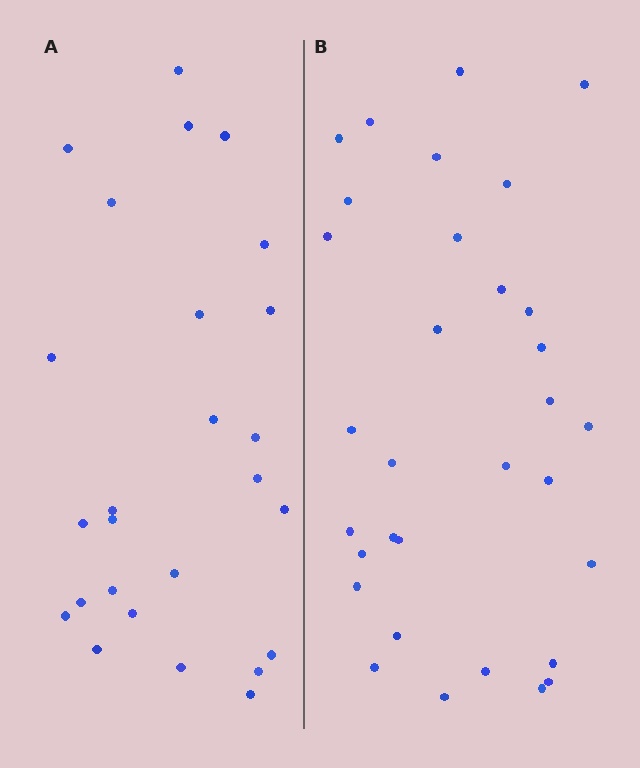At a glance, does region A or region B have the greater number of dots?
Region B (the right region) has more dots.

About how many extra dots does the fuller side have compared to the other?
Region B has about 6 more dots than region A.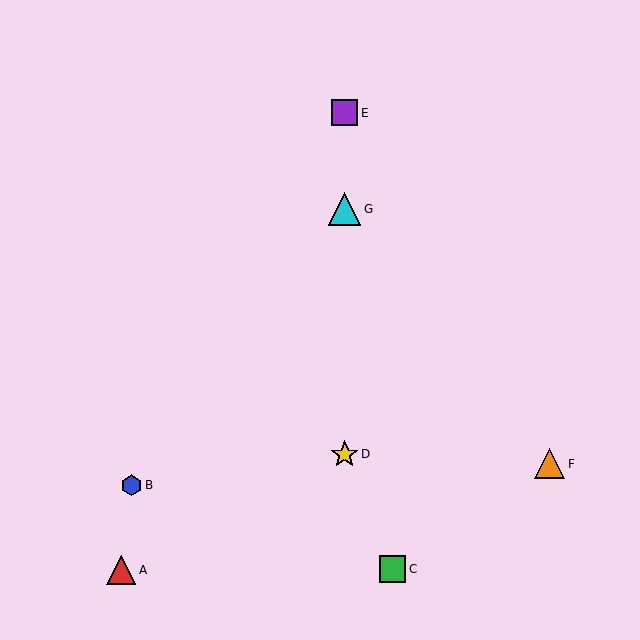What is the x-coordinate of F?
Object F is at x≈550.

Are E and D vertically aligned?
Yes, both are at x≈345.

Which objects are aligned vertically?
Objects D, E, G are aligned vertically.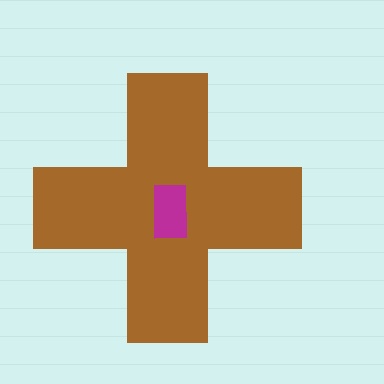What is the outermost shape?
The brown cross.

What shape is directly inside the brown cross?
The magenta rectangle.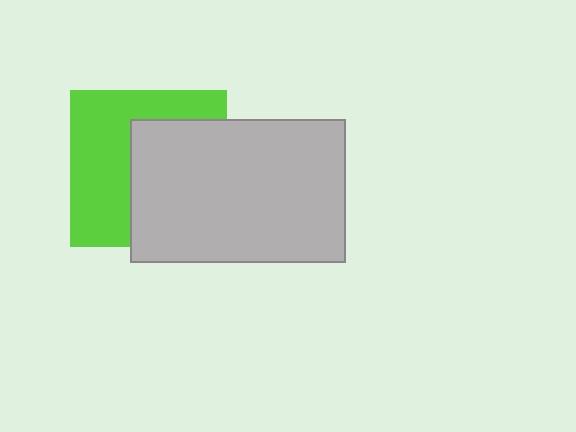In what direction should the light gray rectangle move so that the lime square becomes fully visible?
The light gray rectangle should move right. That is the shortest direction to clear the overlap and leave the lime square fully visible.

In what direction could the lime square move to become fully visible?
The lime square could move left. That would shift it out from behind the light gray rectangle entirely.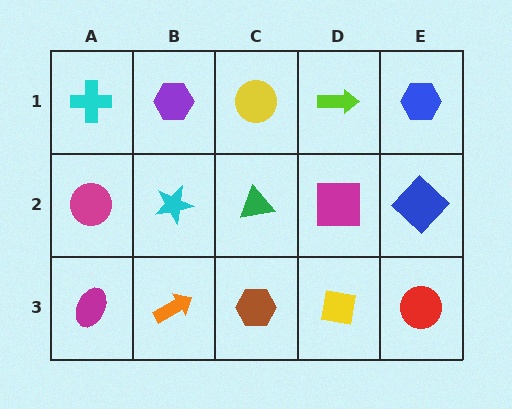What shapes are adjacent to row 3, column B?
A cyan star (row 2, column B), a magenta ellipse (row 3, column A), a brown hexagon (row 3, column C).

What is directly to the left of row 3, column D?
A brown hexagon.